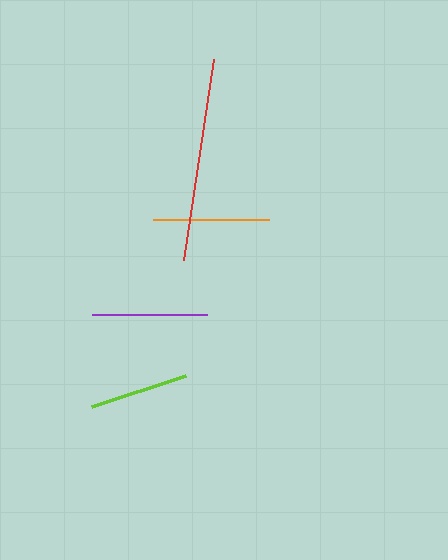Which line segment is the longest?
The red line is the longest at approximately 203 pixels.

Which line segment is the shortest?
The lime line is the shortest at approximately 99 pixels.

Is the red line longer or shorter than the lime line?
The red line is longer than the lime line.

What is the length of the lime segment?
The lime segment is approximately 99 pixels long.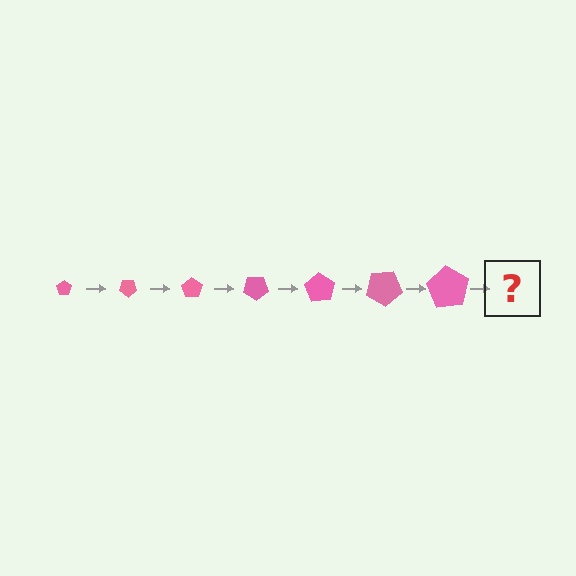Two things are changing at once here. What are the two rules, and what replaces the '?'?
The two rules are that the pentagon grows larger each step and it rotates 35 degrees each step. The '?' should be a pentagon, larger than the previous one and rotated 245 degrees from the start.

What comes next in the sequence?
The next element should be a pentagon, larger than the previous one and rotated 245 degrees from the start.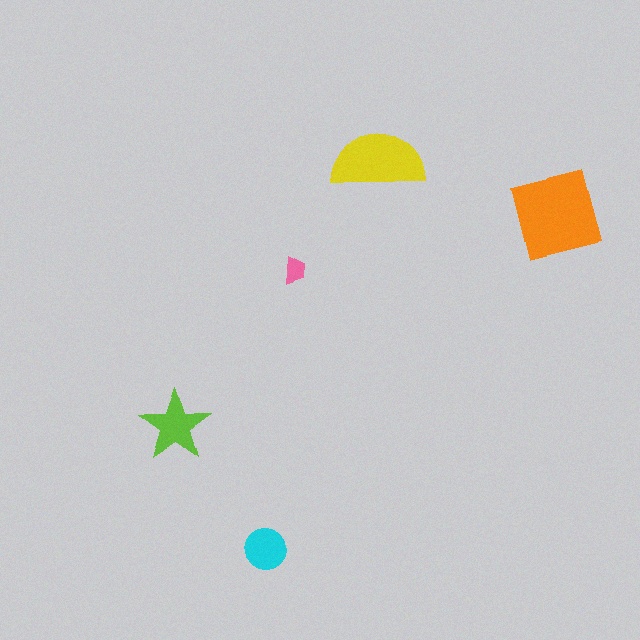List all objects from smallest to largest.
The pink trapezoid, the cyan circle, the lime star, the yellow semicircle, the orange square.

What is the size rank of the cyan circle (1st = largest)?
4th.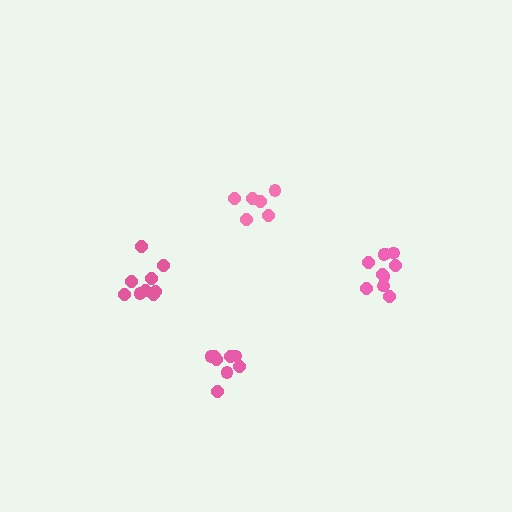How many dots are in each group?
Group 1: 6 dots, Group 2: 8 dots, Group 3: 10 dots, Group 4: 9 dots (33 total).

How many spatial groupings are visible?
There are 4 spatial groupings.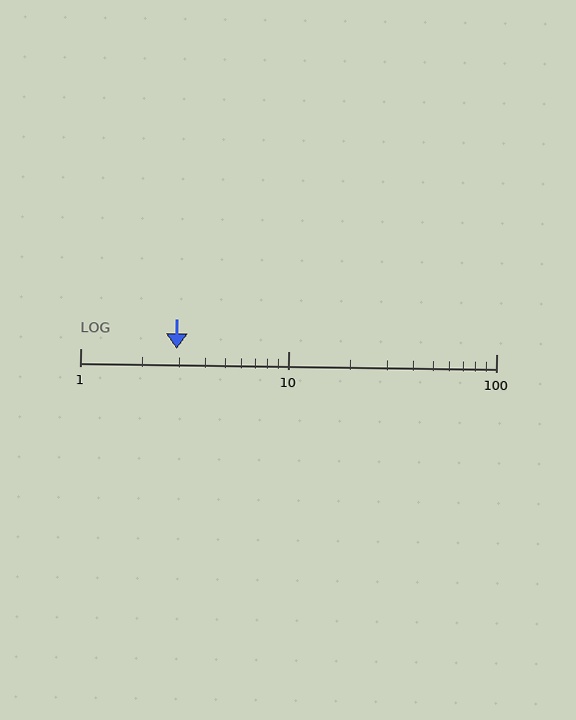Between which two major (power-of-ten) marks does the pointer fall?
The pointer is between 1 and 10.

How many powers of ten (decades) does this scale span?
The scale spans 2 decades, from 1 to 100.